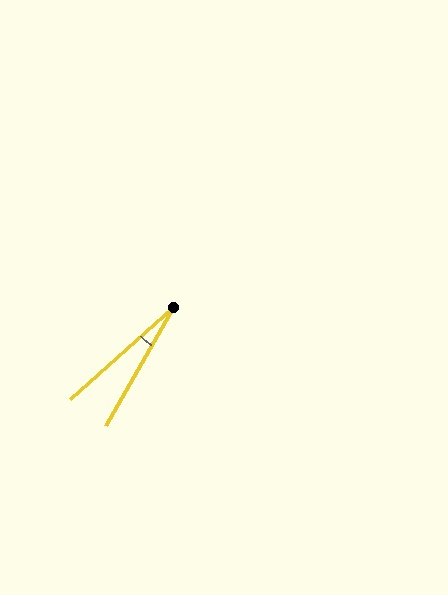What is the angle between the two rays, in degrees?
Approximately 19 degrees.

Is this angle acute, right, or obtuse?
It is acute.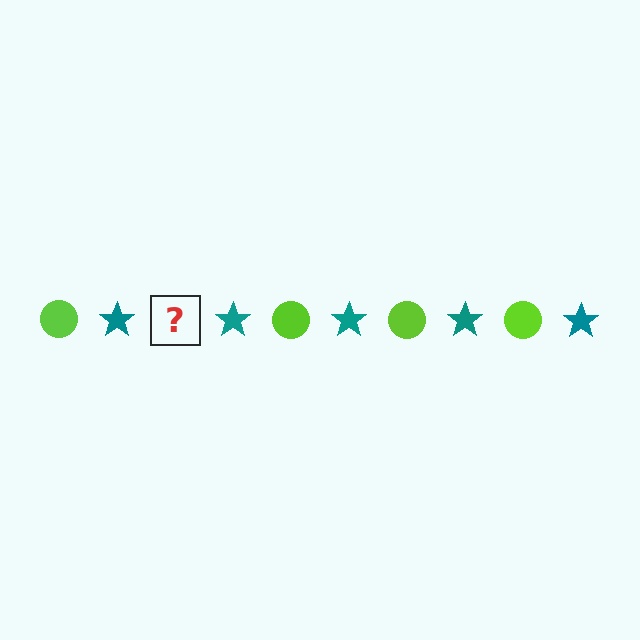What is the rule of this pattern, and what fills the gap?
The rule is that the pattern alternates between lime circle and teal star. The gap should be filled with a lime circle.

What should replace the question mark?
The question mark should be replaced with a lime circle.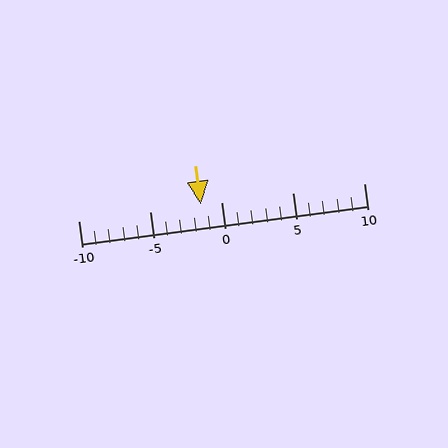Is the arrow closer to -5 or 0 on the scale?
The arrow is closer to 0.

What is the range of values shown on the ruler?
The ruler shows values from -10 to 10.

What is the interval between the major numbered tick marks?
The major tick marks are spaced 5 units apart.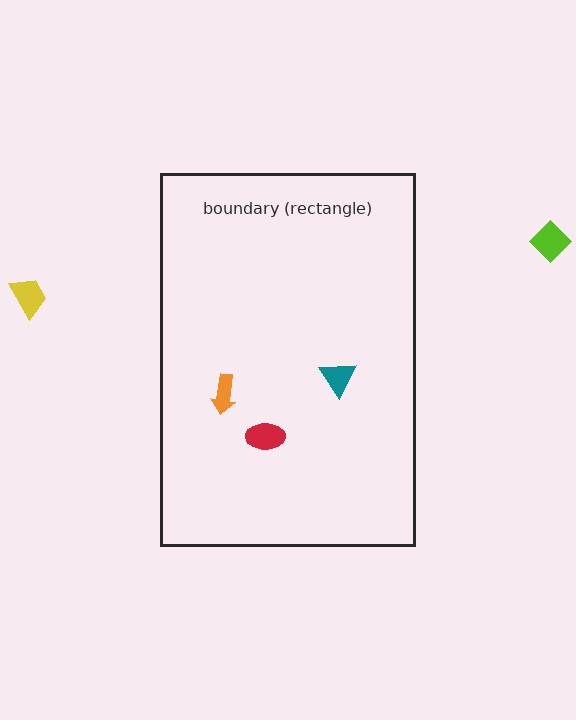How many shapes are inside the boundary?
3 inside, 2 outside.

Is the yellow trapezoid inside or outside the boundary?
Outside.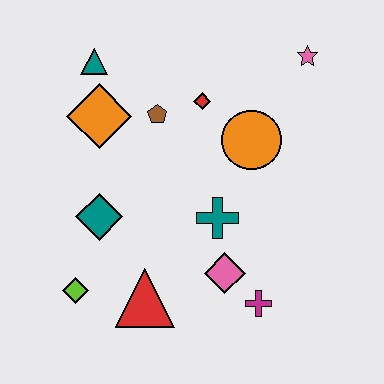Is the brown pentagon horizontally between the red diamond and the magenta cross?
No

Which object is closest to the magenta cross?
The pink diamond is closest to the magenta cross.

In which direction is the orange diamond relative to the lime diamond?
The orange diamond is above the lime diamond.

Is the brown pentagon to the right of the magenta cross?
No